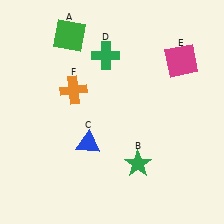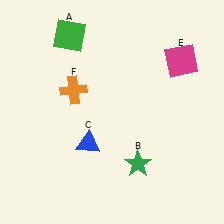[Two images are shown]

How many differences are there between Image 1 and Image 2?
There is 1 difference between the two images.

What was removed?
The green cross (D) was removed in Image 2.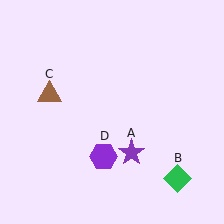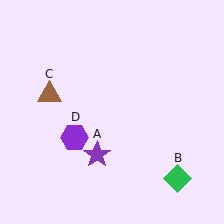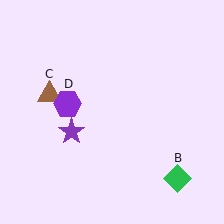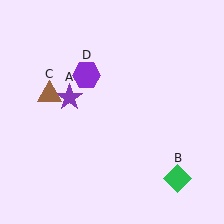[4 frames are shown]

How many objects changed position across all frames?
2 objects changed position: purple star (object A), purple hexagon (object D).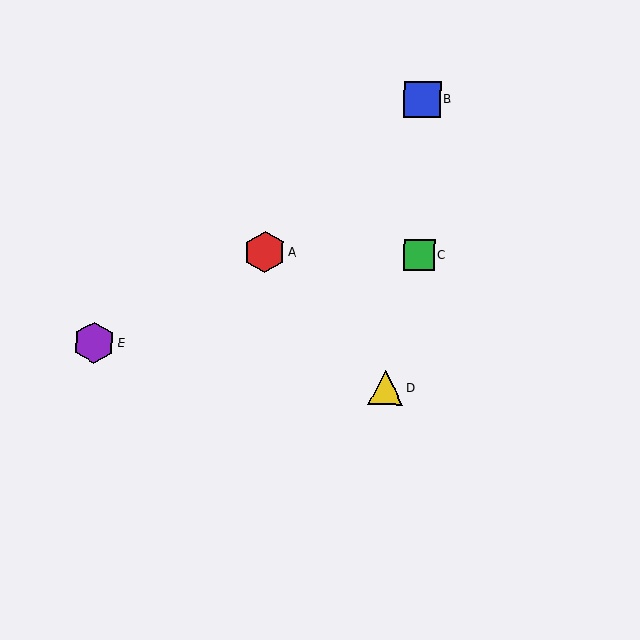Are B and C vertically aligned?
Yes, both are at x≈422.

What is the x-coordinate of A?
Object A is at x≈265.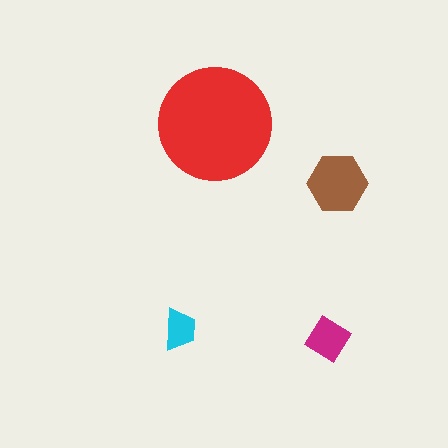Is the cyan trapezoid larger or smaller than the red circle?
Smaller.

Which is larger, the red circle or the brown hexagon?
The red circle.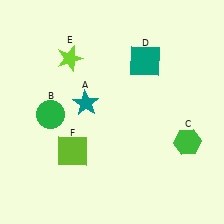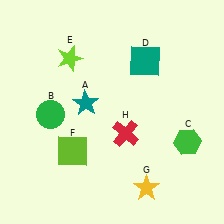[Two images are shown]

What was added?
A yellow star (G), a red cross (H) were added in Image 2.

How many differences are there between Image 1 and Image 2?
There are 2 differences between the two images.